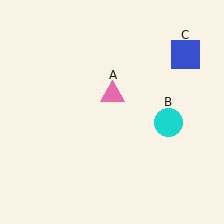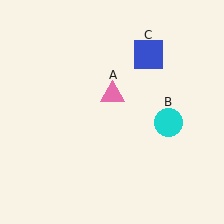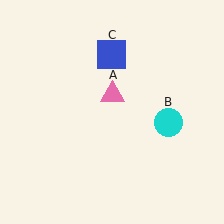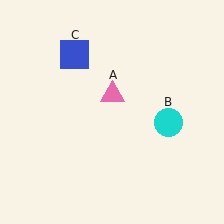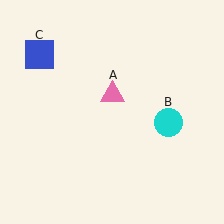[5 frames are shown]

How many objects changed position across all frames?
1 object changed position: blue square (object C).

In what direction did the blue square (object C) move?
The blue square (object C) moved left.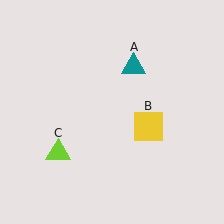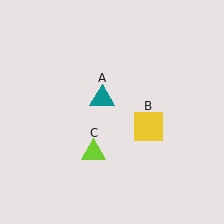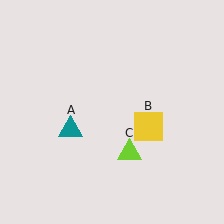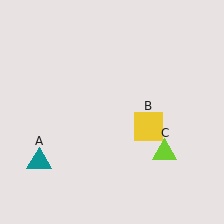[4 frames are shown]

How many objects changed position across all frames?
2 objects changed position: teal triangle (object A), lime triangle (object C).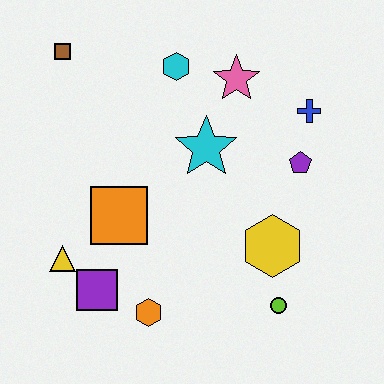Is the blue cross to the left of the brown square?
No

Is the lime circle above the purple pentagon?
No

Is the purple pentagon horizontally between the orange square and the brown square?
No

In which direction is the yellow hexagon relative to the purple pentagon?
The yellow hexagon is below the purple pentagon.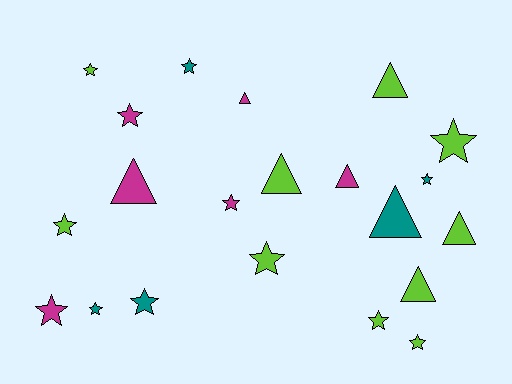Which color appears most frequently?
Lime, with 10 objects.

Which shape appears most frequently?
Star, with 13 objects.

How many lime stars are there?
There are 6 lime stars.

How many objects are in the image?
There are 21 objects.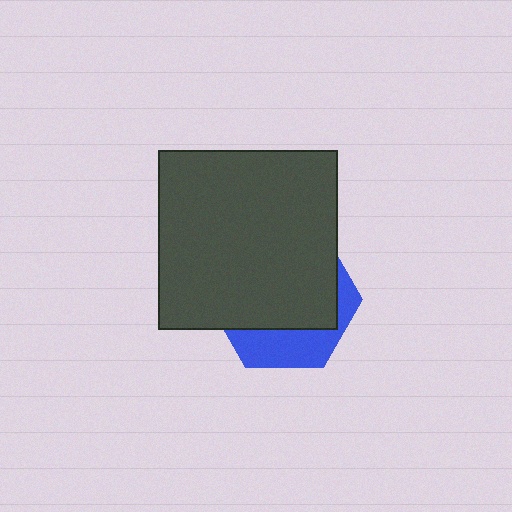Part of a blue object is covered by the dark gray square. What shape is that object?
It is a hexagon.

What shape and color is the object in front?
The object in front is a dark gray square.